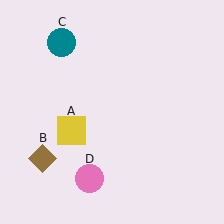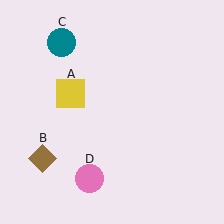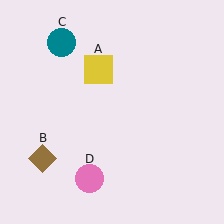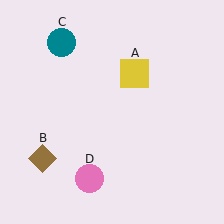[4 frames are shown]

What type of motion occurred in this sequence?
The yellow square (object A) rotated clockwise around the center of the scene.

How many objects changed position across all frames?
1 object changed position: yellow square (object A).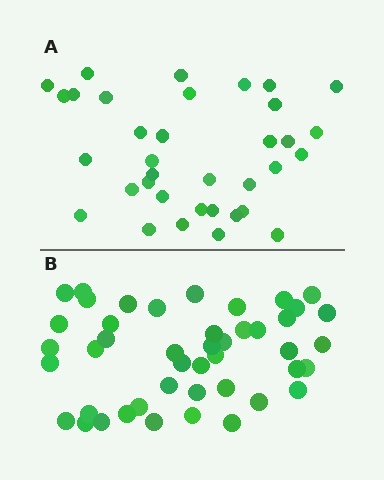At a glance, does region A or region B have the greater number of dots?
Region B (the bottom region) has more dots.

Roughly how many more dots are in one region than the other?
Region B has roughly 10 or so more dots than region A.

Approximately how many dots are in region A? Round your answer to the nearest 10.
About 40 dots. (The exact count is 35, which rounds to 40.)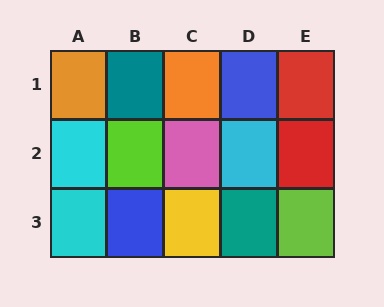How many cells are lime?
2 cells are lime.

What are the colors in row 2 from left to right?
Cyan, lime, pink, cyan, red.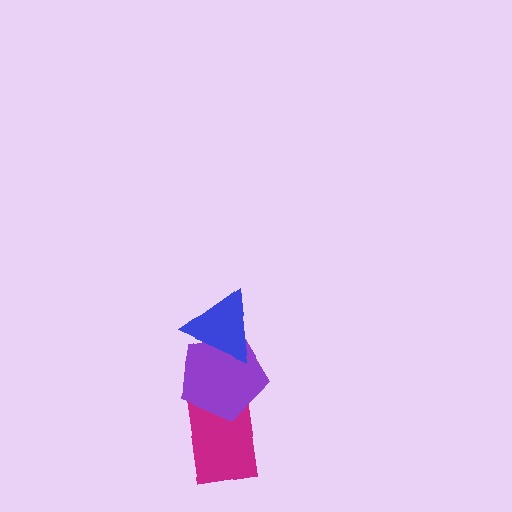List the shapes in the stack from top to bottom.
From top to bottom: the blue triangle, the purple pentagon, the magenta rectangle.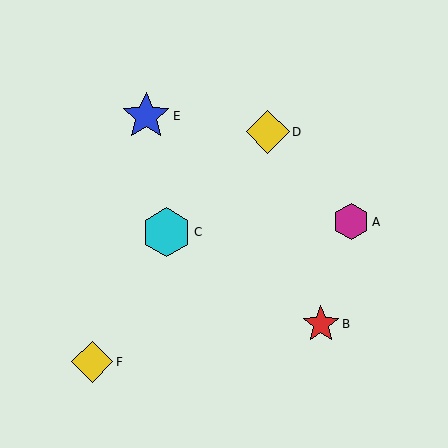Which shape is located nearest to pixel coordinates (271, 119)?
The yellow diamond (labeled D) at (268, 132) is nearest to that location.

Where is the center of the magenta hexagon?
The center of the magenta hexagon is at (351, 222).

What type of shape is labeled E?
Shape E is a blue star.